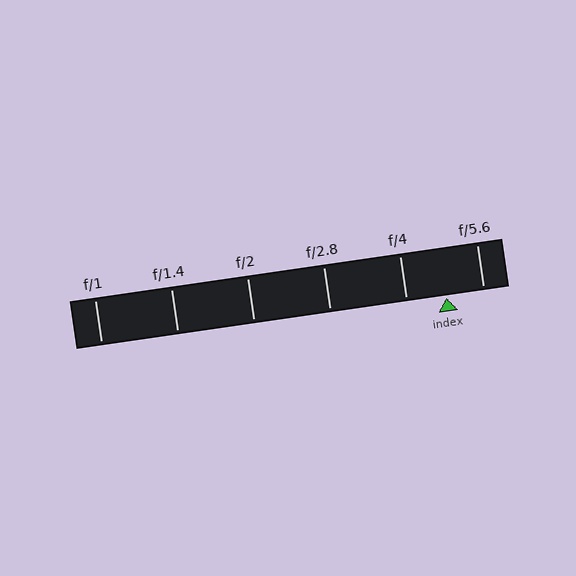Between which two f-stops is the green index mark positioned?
The index mark is between f/4 and f/5.6.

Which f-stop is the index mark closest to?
The index mark is closest to f/5.6.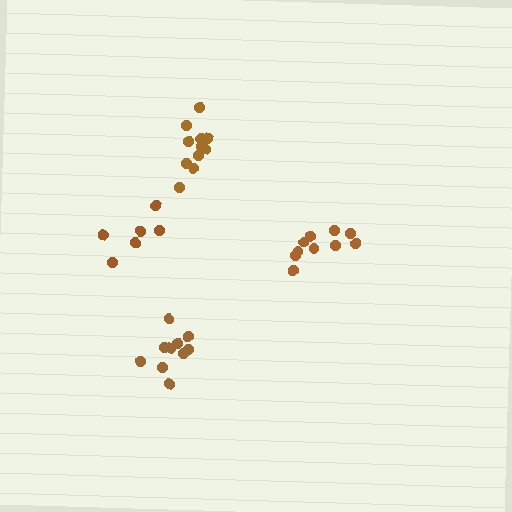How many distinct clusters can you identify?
There are 4 distinct clusters.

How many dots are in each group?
Group 1: 6 dots, Group 2: 10 dots, Group 3: 10 dots, Group 4: 11 dots (37 total).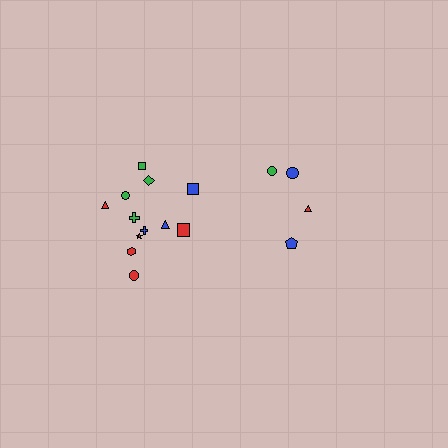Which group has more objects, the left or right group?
The left group.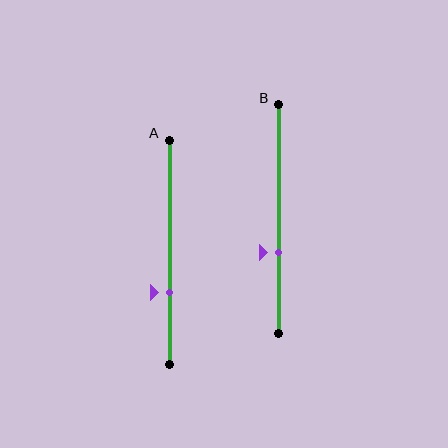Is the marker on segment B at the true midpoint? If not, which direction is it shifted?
No, the marker on segment B is shifted downward by about 15% of the segment length.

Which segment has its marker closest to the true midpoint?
Segment B has its marker closest to the true midpoint.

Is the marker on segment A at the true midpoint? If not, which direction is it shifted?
No, the marker on segment A is shifted downward by about 18% of the segment length.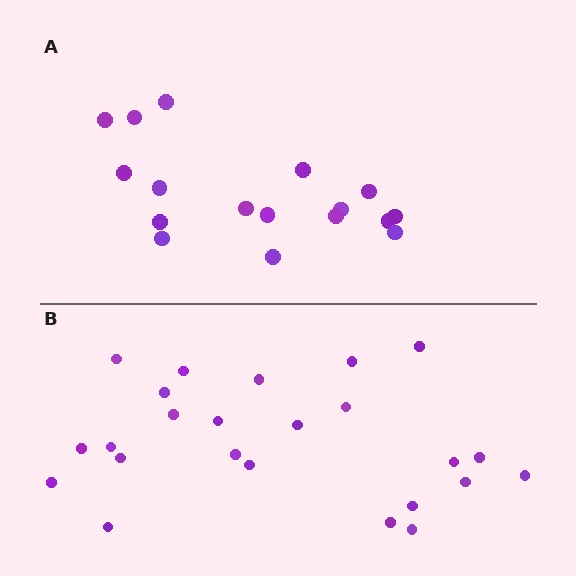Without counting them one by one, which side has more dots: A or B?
Region B (the bottom region) has more dots.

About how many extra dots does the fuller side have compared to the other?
Region B has roughly 8 or so more dots than region A.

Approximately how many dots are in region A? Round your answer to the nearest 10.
About 20 dots. (The exact count is 17, which rounds to 20.)